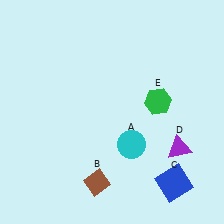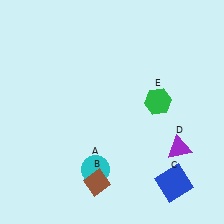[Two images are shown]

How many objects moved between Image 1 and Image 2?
1 object moved between the two images.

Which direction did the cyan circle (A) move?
The cyan circle (A) moved left.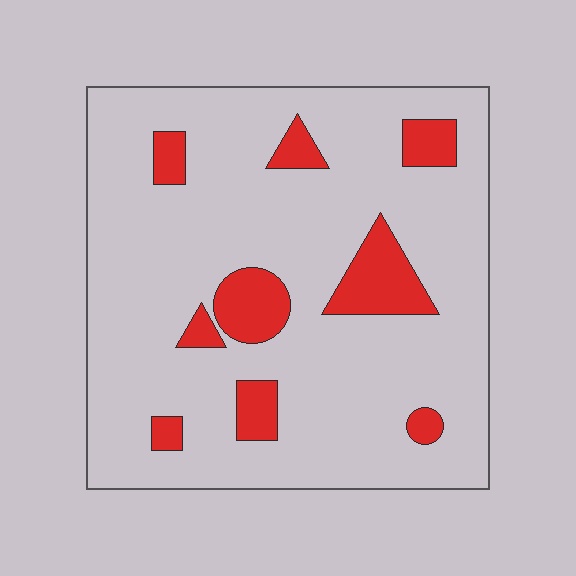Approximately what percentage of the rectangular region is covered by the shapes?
Approximately 15%.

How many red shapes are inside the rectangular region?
9.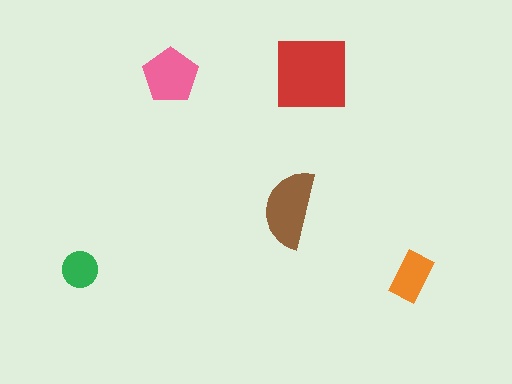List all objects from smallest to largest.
The green circle, the orange rectangle, the pink pentagon, the brown semicircle, the red square.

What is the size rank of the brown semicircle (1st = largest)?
2nd.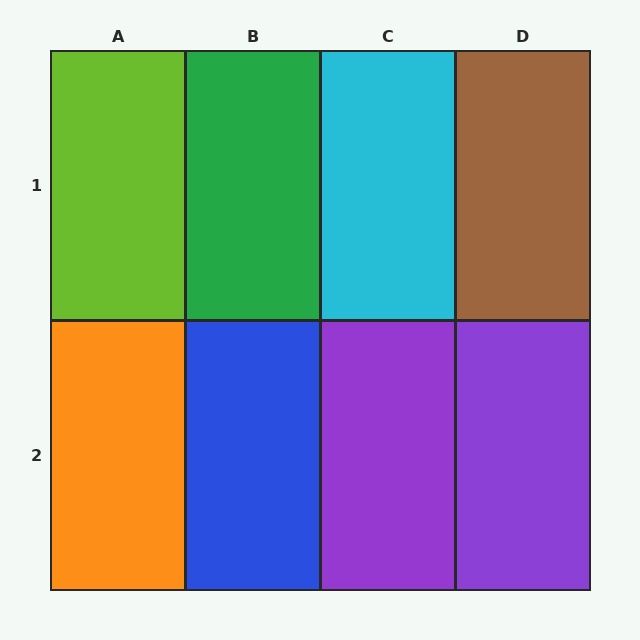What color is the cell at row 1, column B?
Green.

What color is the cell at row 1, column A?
Lime.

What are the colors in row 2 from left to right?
Orange, blue, purple, purple.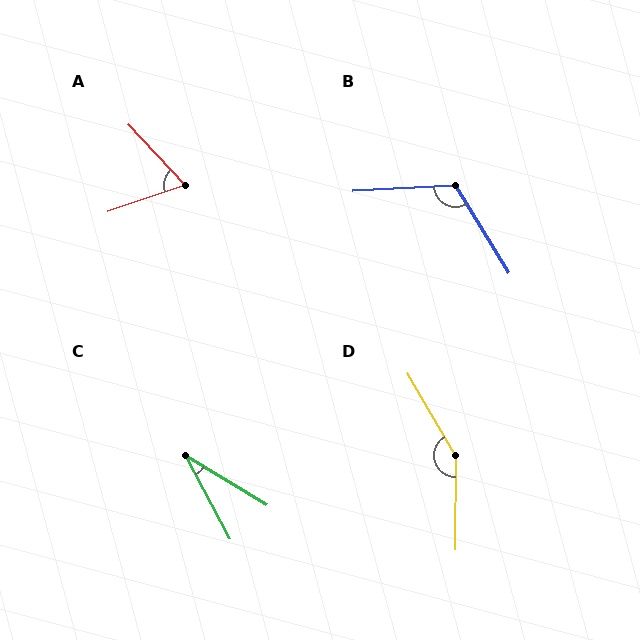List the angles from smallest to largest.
C (31°), A (66°), B (118°), D (150°).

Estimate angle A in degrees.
Approximately 66 degrees.